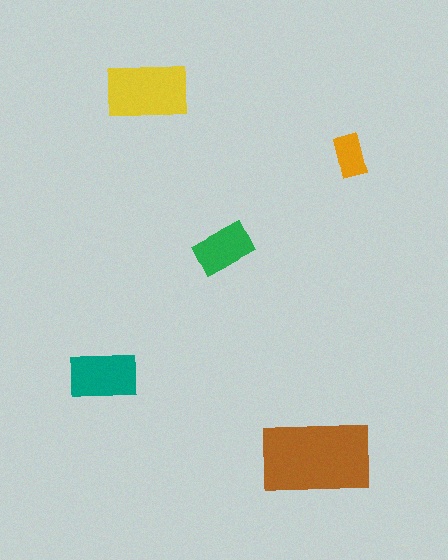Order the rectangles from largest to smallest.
the brown one, the yellow one, the teal one, the green one, the orange one.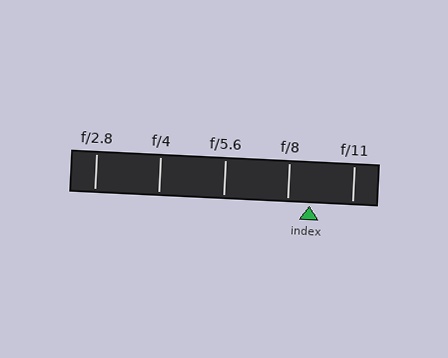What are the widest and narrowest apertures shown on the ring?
The widest aperture shown is f/2.8 and the narrowest is f/11.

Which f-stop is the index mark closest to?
The index mark is closest to f/8.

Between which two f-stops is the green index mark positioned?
The index mark is between f/8 and f/11.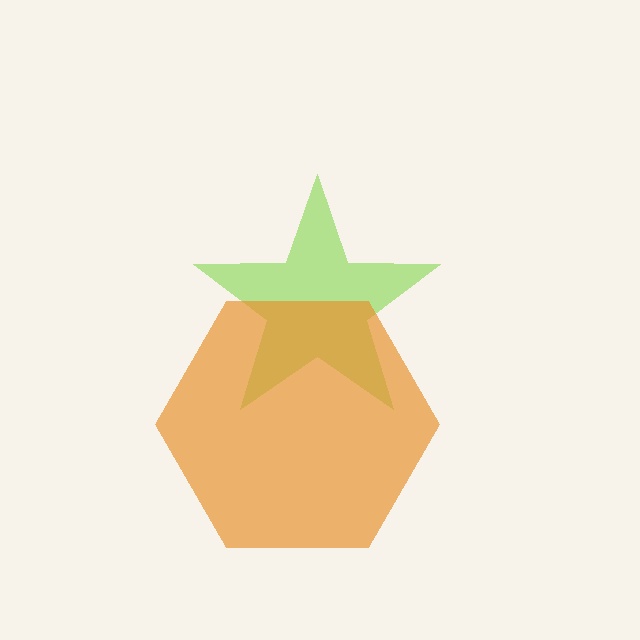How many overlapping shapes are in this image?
There are 2 overlapping shapes in the image.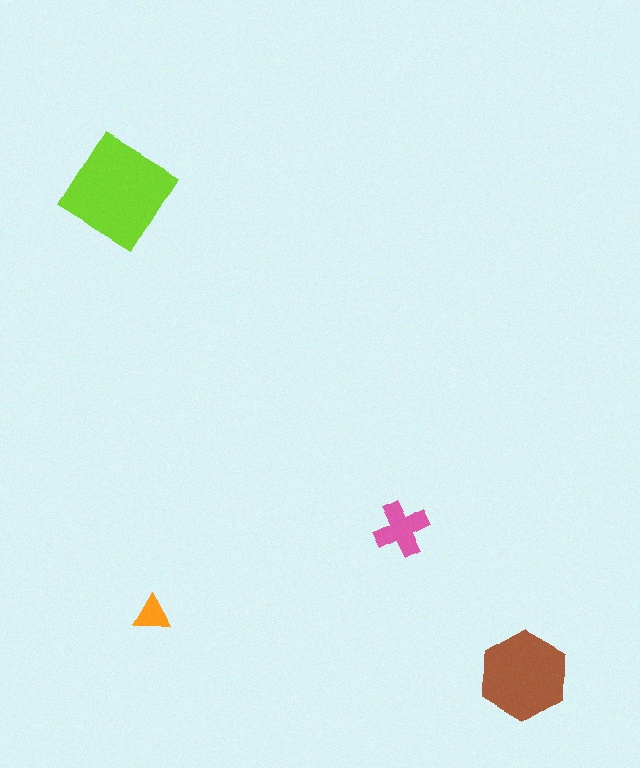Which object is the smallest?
The orange triangle.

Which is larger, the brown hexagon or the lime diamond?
The lime diamond.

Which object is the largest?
The lime diamond.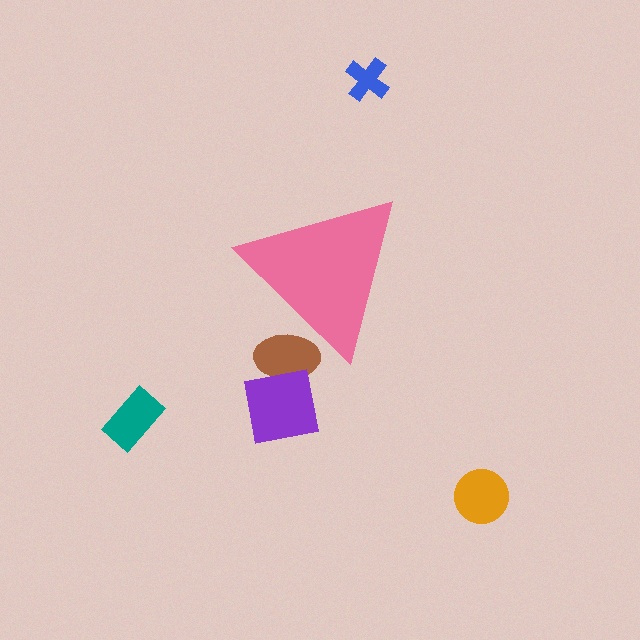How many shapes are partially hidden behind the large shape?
1 shape is partially hidden.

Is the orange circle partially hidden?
No, the orange circle is fully visible.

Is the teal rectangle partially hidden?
No, the teal rectangle is fully visible.